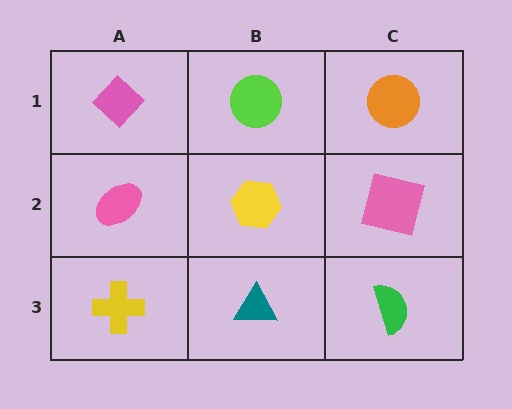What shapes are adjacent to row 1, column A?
A pink ellipse (row 2, column A), a lime circle (row 1, column B).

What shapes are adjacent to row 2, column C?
An orange circle (row 1, column C), a green semicircle (row 3, column C), a yellow hexagon (row 2, column B).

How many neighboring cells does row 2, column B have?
4.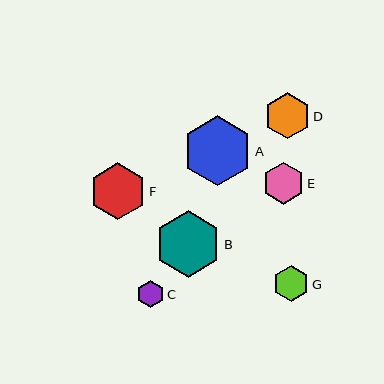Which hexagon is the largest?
Hexagon A is the largest with a size of approximately 70 pixels.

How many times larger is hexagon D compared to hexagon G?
Hexagon D is approximately 1.3 times the size of hexagon G.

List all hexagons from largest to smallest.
From largest to smallest: A, B, F, D, E, G, C.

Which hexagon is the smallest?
Hexagon C is the smallest with a size of approximately 27 pixels.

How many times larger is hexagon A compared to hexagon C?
Hexagon A is approximately 2.6 times the size of hexagon C.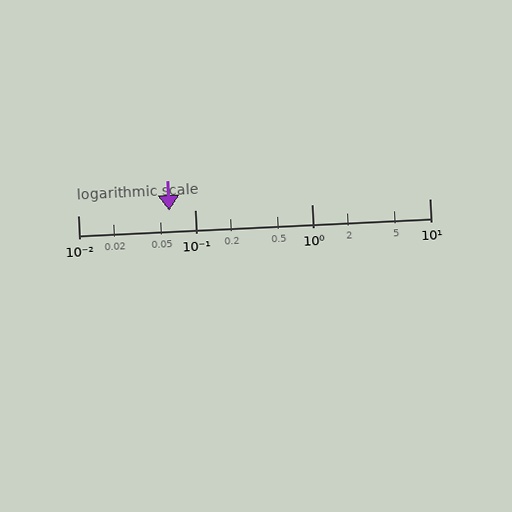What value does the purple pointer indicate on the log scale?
The pointer indicates approximately 0.06.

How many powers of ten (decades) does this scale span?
The scale spans 3 decades, from 0.01 to 10.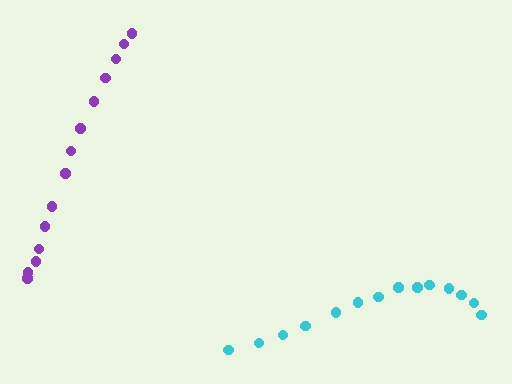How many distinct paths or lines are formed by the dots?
There are 2 distinct paths.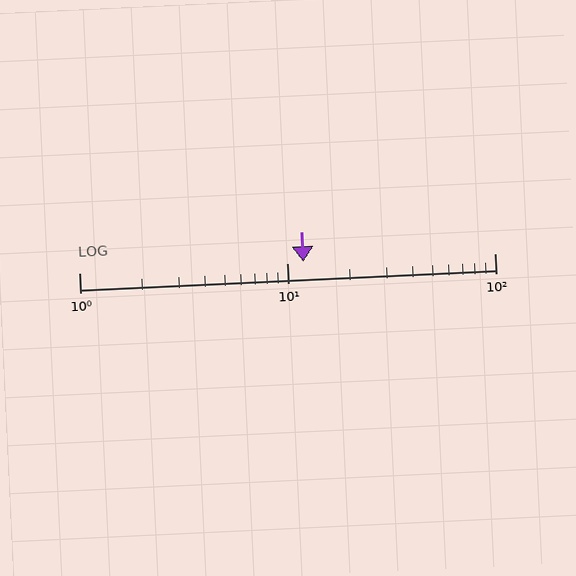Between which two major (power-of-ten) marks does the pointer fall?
The pointer is between 10 and 100.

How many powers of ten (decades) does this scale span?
The scale spans 2 decades, from 1 to 100.